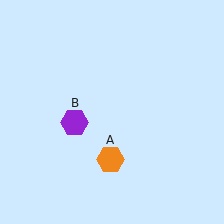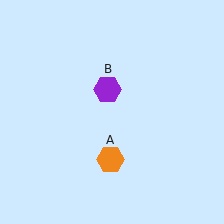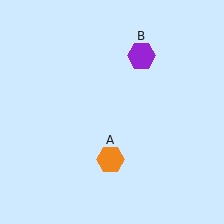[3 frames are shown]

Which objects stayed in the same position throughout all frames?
Orange hexagon (object A) remained stationary.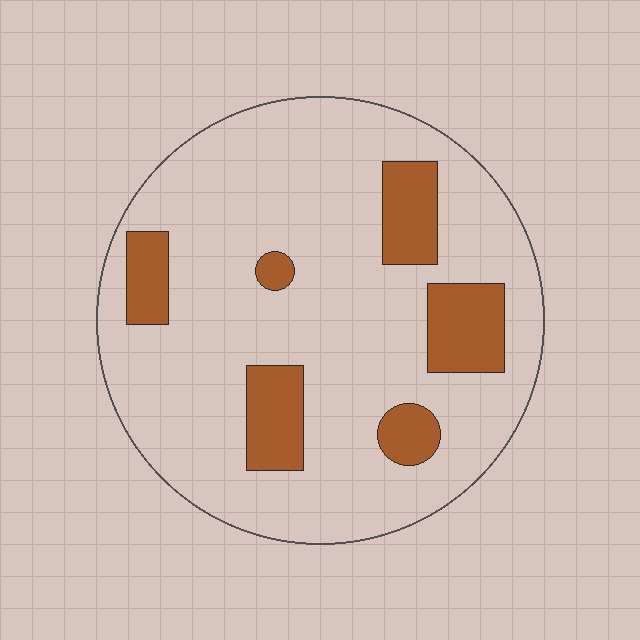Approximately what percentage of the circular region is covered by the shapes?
Approximately 15%.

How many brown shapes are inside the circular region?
6.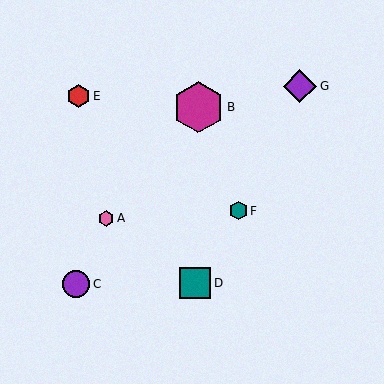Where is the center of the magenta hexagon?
The center of the magenta hexagon is at (199, 107).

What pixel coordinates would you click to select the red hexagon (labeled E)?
Click at (78, 96) to select the red hexagon E.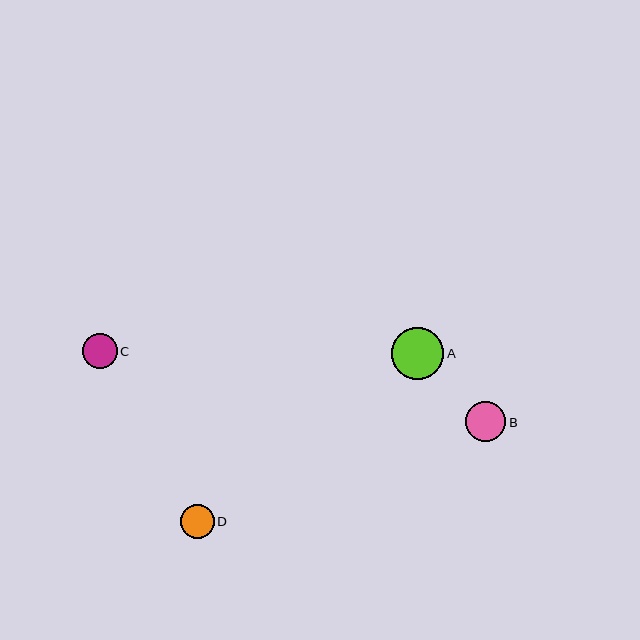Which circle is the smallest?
Circle D is the smallest with a size of approximately 34 pixels.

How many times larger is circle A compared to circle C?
Circle A is approximately 1.5 times the size of circle C.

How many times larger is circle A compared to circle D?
Circle A is approximately 1.5 times the size of circle D.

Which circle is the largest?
Circle A is the largest with a size of approximately 52 pixels.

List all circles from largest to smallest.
From largest to smallest: A, B, C, D.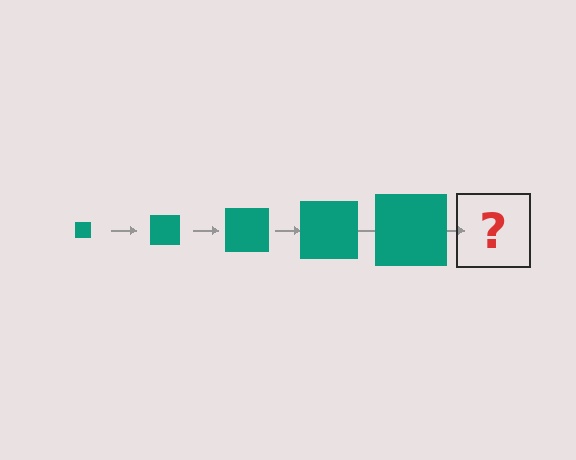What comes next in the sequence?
The next element should be a teal square, larger than the previous one.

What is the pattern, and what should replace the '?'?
The pattern is that the square gets progressively larger each step. The '?' should be a teal square, larger than the previous one.